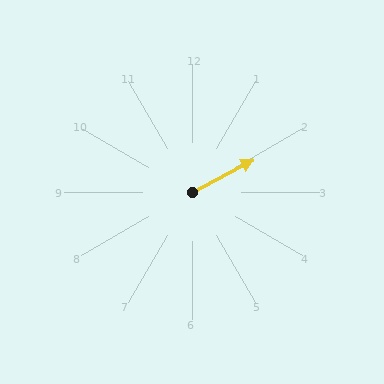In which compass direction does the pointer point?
Northeast.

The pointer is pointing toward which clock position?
Roughly 2 o'clock.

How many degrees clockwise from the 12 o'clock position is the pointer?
Approximately 62 degrees.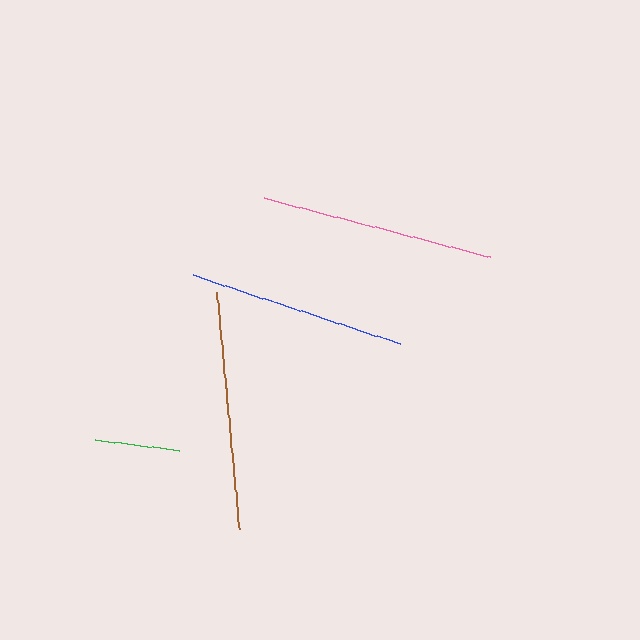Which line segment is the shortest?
The green line is the shortest at approximately 85 pixels.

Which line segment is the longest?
The brown line is the longest at approximately 239 pixels.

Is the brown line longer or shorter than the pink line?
The brown line is longer than the pink line.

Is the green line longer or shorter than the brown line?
The brown line is longer than the green line.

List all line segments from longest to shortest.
From longest to shortest: brown, pink, blue, green.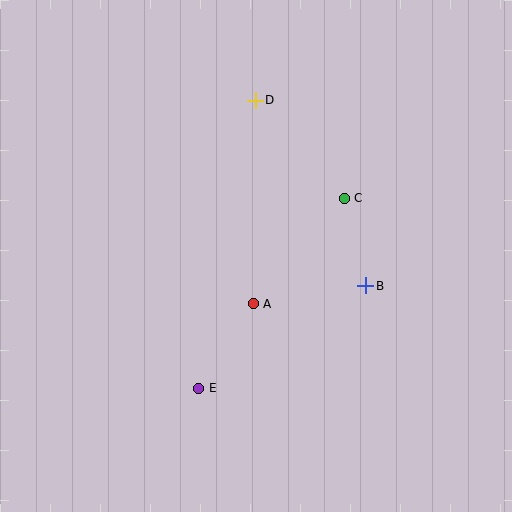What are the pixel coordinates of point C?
Point C is at (344, 198).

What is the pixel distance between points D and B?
The distance between D and B is 216 pixels.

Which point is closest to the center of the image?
Point A at (253, 304) is closest to the center.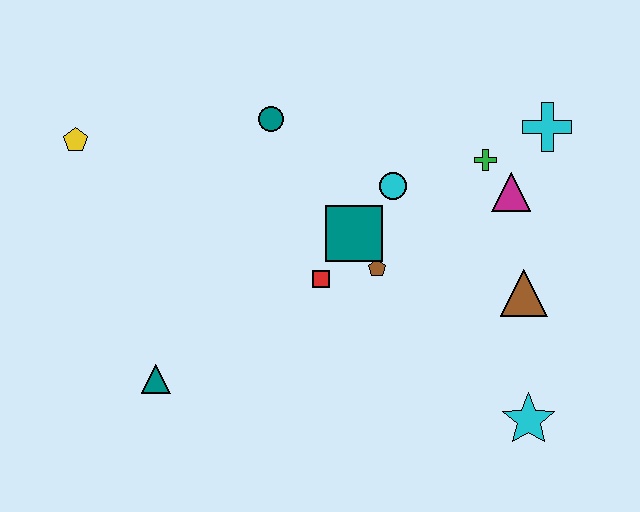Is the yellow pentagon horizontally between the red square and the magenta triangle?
No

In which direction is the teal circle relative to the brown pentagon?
The teal circle is above the brown pentagon.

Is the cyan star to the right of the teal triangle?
Yes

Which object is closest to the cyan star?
The brown triangle is closest to the cyan star.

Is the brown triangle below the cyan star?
No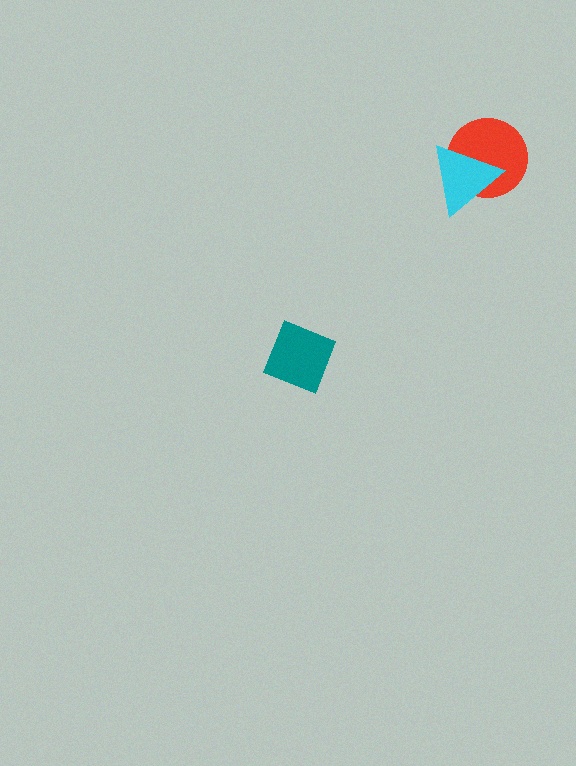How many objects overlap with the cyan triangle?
1 object overlaps with the cyan triangle.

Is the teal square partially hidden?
No, no other shape covers it.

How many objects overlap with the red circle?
1 object overlaps with the red circle.